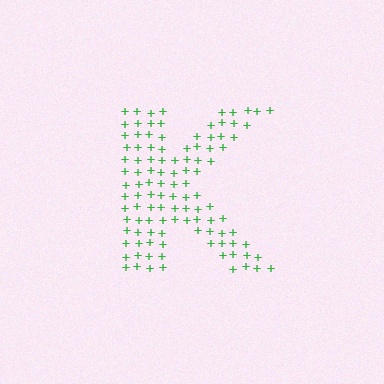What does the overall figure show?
The overall figure shows the letter K.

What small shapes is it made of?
It is made of small plus signs.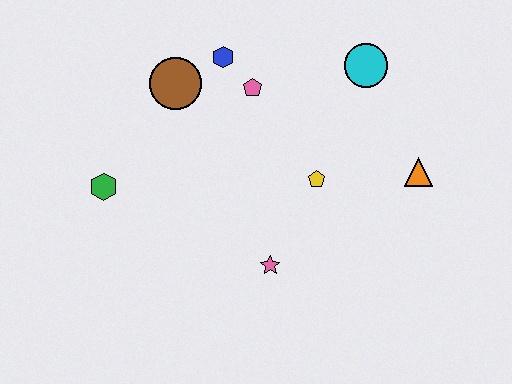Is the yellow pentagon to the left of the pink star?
No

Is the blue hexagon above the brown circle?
Yes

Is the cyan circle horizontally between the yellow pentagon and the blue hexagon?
No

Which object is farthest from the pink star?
The cyan circle is farthest from the pink star.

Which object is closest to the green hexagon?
The brown circle is closest to the green hexagon.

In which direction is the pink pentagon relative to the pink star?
The pink pentagon is above the pink star.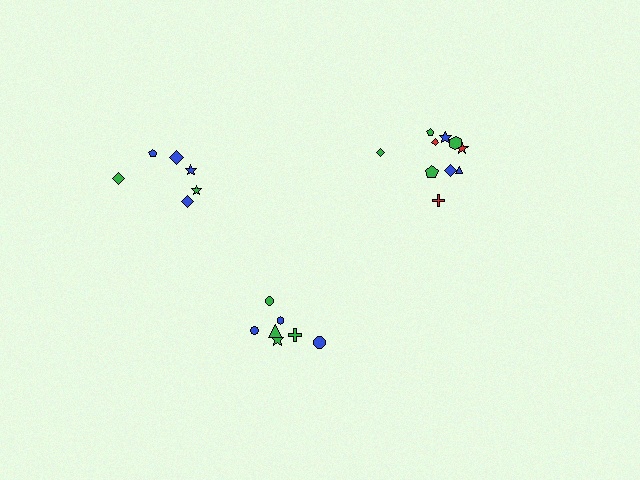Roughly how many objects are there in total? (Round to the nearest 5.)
Roughly 25 objects in total.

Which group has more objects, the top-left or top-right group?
The top-right group.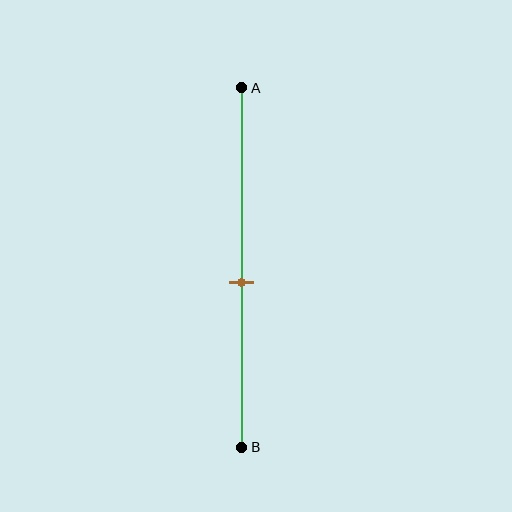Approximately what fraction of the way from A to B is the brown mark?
The brown mark is approximately 55% of the way from A to B.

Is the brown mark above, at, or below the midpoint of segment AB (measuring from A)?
The brown mark is below the midpoint of segment AB.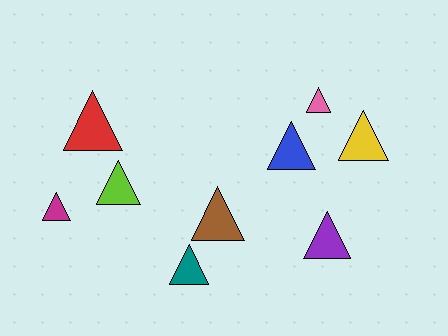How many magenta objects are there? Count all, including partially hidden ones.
There is 1 magenta object.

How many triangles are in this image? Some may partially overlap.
There are 9 triangles.